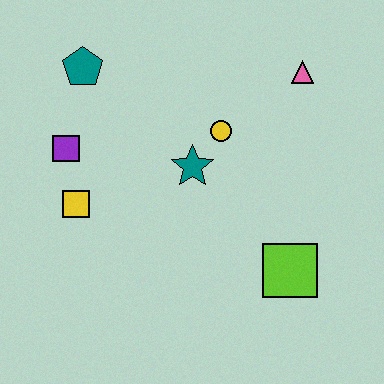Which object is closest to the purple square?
The yellow square is closest to the purple square.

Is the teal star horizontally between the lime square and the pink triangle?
No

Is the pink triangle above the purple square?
Yes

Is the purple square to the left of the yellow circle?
Yes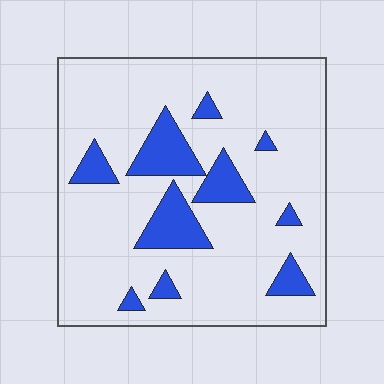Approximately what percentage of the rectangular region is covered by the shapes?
Approximately 15%.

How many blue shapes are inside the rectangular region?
10.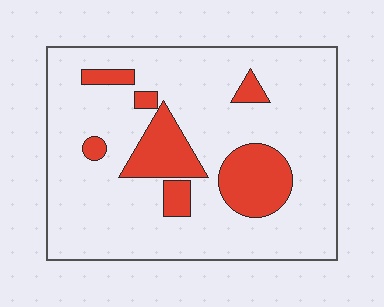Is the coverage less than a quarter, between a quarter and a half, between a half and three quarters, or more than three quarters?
Less than a quarter.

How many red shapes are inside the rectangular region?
7.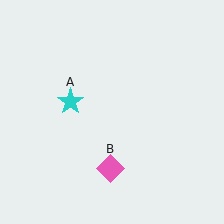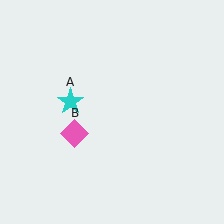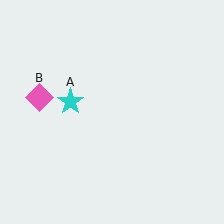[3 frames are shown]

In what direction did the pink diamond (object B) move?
The pink diamond (object B) moved up and to the left.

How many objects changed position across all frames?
1 object changed position: pink diamond (object B).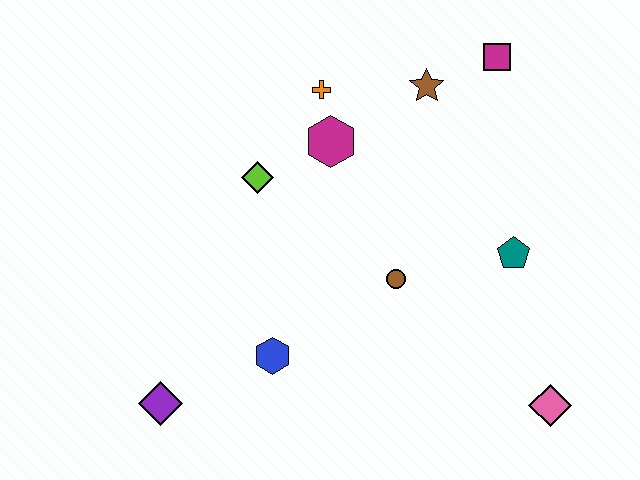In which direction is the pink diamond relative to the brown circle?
The pink diamond is to the right of the brown circle.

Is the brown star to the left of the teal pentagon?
Yes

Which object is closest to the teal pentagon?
The brown circle is closest to the teal pentagon.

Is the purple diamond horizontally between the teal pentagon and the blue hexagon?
No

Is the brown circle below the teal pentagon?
Yes